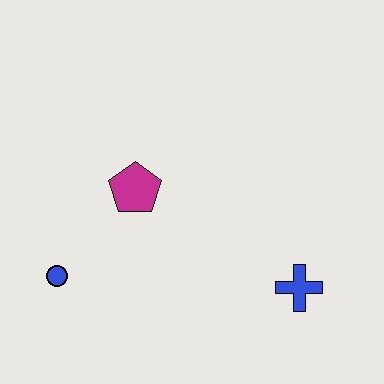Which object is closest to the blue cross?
The magenta pentagon is closest to the blue cross.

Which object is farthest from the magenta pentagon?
The blue cross is farthest from the magenta pentagon.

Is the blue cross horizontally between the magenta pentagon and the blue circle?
No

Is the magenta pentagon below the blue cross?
No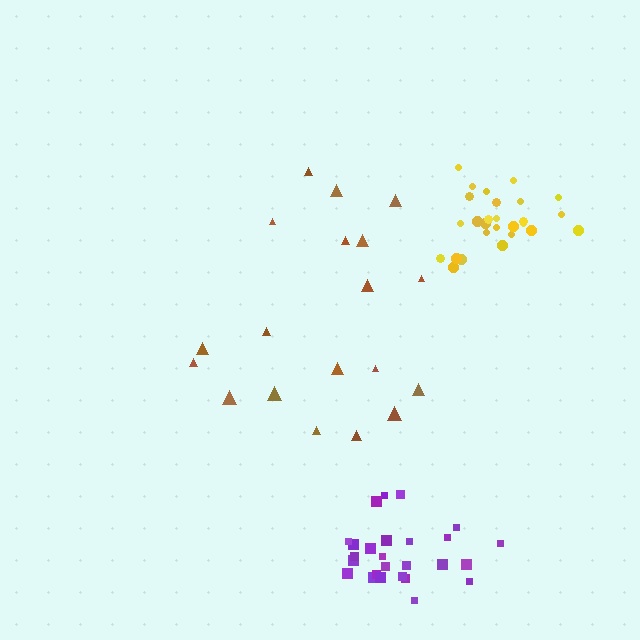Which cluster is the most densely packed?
Yellow.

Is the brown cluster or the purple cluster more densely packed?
Purple.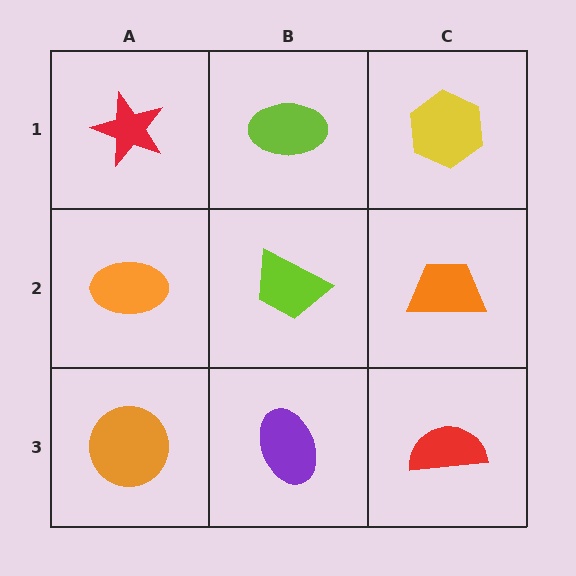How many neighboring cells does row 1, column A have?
2.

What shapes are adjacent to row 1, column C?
An orange trapezoid (row 2, column C), a lime ellipse (row 1, column B).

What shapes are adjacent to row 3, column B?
A lime trapezoid (row 2, column B), an orange circle (row 3, column A), a red semicircle (row 3, column C).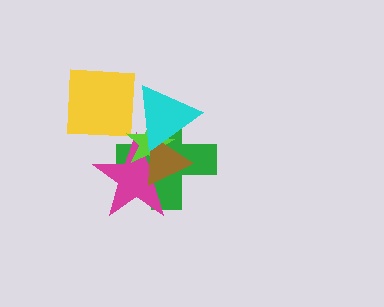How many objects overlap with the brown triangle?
4 objects overlap with the brown triangle.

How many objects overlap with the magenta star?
4 objects overlap with the magenta star.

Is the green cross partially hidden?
Yes, it is partially covered by another shape.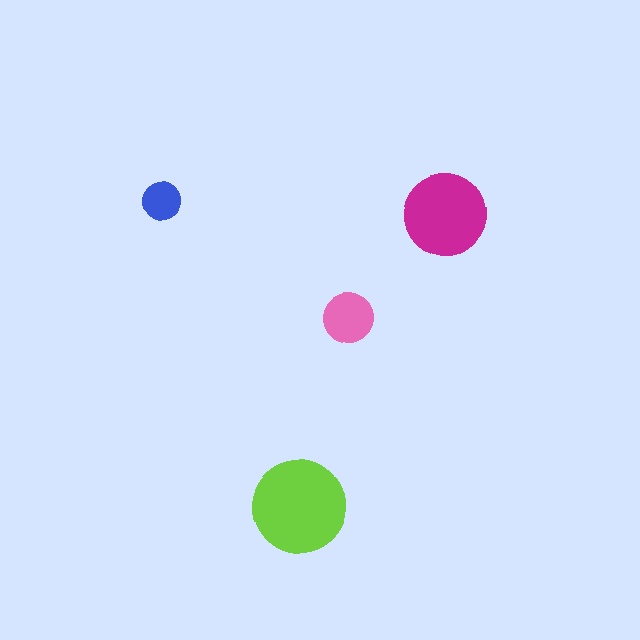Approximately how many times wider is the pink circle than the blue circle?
About 1.5 times wider.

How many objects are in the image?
There are 4 objects in the image.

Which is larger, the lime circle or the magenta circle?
The lime one.